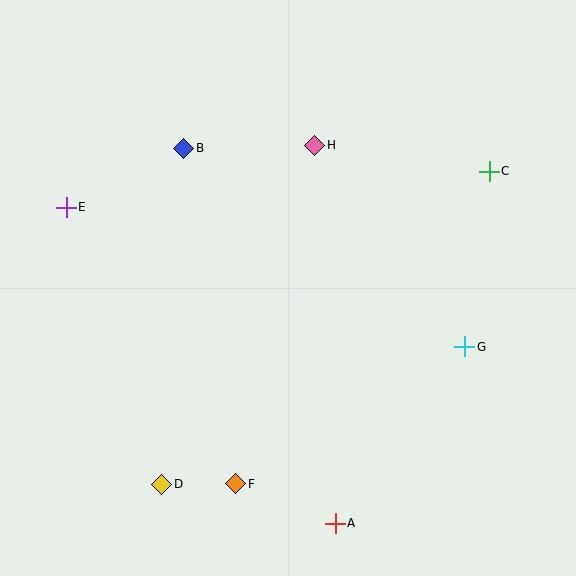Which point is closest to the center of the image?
Point H at (315, 145) is closest to the center.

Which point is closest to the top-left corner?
Point E is closest to the top-left corner.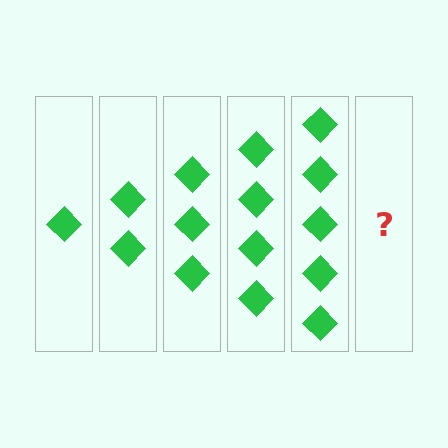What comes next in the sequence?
The next element should be 6 diamonds.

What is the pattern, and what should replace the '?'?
The pattern is that each step adds one more diamond. The '?' should be 6 diamonds.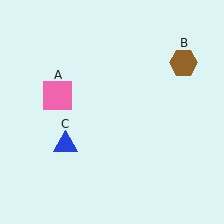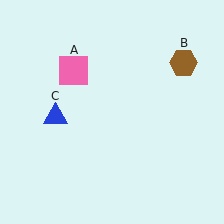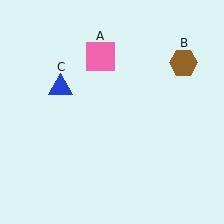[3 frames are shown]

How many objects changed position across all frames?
2 objects changed position: pink square (object A), blue triangle (object C).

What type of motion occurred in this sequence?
The pink square (object A), blue triangle (object C) rotated clockwise around the center of the scene.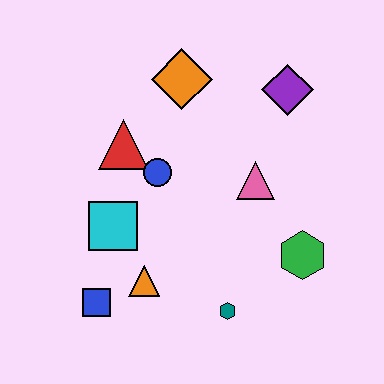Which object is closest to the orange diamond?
The red triangle is closest to the orange diamond.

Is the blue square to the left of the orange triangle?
Yes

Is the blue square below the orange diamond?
Yes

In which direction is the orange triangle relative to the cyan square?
The orange triangle is below the cyan square.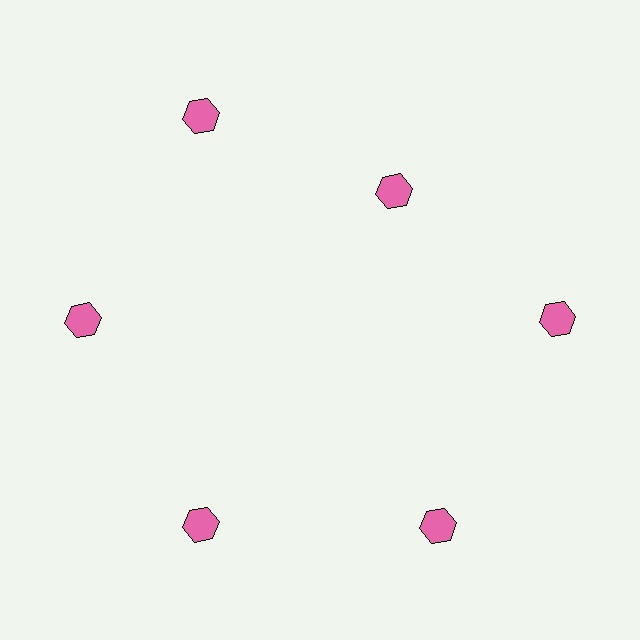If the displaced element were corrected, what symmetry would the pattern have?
It would have 6-fold rotational symmetry — the pattern would map onto itself every 60 degrees.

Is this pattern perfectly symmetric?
No. The 6 pink hexagons are arranged in a ring, but one element near the 1 o'clock position is pulled inward toward the center, breaking the 6-fold rotational symmetry.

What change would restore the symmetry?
The symmetry would be restored by moving it outward, back onto the ring so that all 6 hexagons sit at equal angles and equal distance from the center.